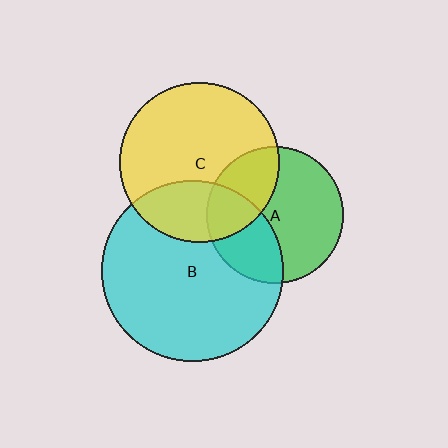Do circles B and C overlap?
Yes.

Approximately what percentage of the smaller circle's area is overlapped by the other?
Approximately 30%.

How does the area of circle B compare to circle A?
Approximately 1.8 times.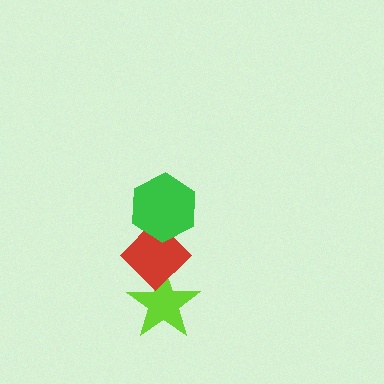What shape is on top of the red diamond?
The green hexagon is on top of the red diamond.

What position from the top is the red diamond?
The red diamond is 2nd from the top.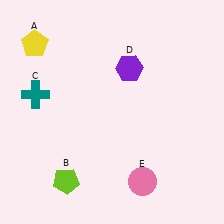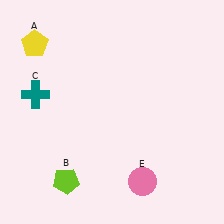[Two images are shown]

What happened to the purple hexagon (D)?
The purple hexagon (D) was removed in Image 2. It was in the top-right area of Image 1.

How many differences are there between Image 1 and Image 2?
There is 1 difference between the two images.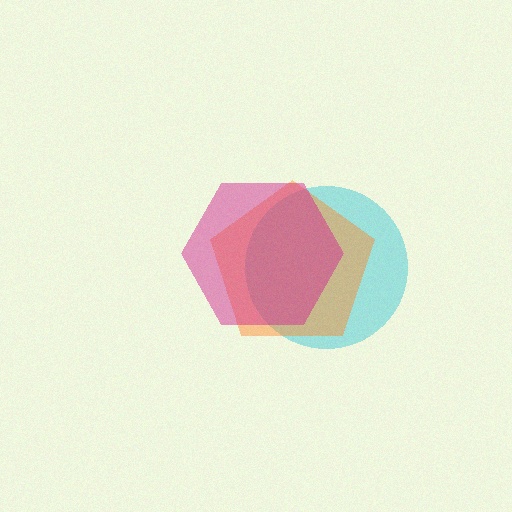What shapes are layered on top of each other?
The layered shapes are: a cyan circle, an orange pentagon, a magenta hexagon.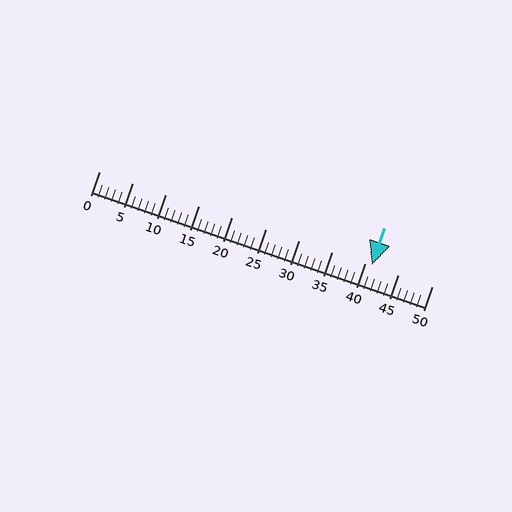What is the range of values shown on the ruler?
The ruler shows values from 0 to 50.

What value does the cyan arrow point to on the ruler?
The cyan arrow points to approximately 41.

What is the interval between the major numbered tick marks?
The major tick marks are spaced 5 units apart.